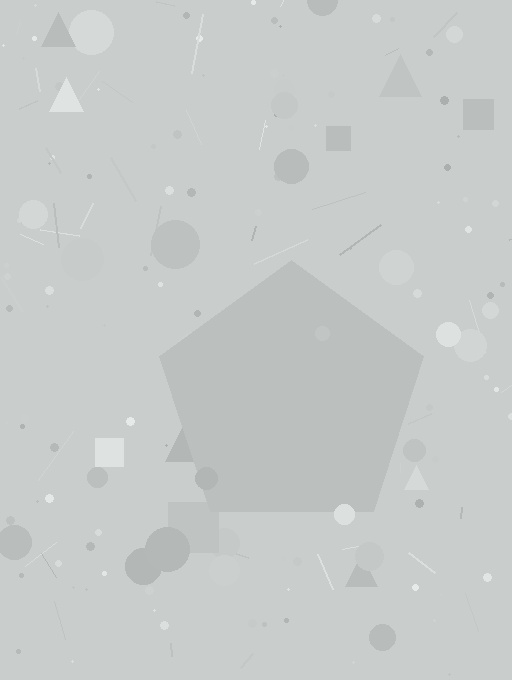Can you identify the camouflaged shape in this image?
The camouflaged shape is a pentagon.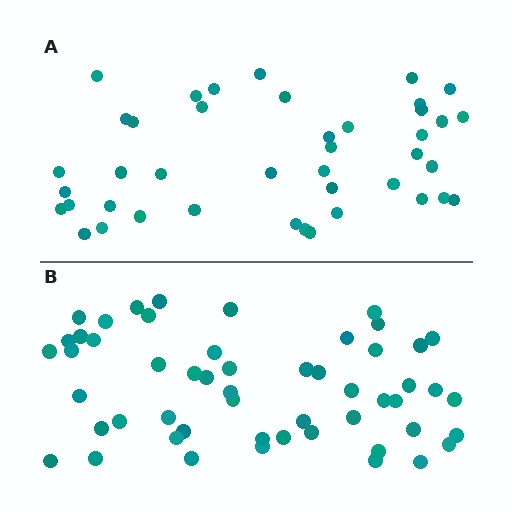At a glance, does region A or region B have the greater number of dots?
Region B (the bottom region) has more dots.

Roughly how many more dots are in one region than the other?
Region B has roughly 12 or so more dots than region A.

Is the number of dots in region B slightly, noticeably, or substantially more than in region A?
Region B has noticeably more, but not dramatically so. The ratio is roughly 1.3 to 1.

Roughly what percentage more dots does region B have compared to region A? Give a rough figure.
About 25% more.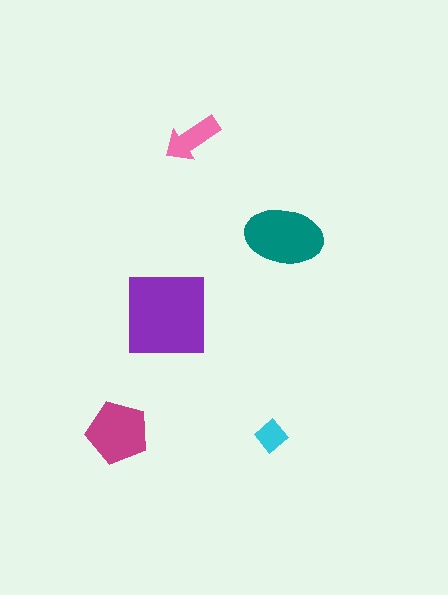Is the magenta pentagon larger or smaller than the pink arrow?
Larger.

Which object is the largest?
The purple square.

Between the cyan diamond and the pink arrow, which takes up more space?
The pink arrow.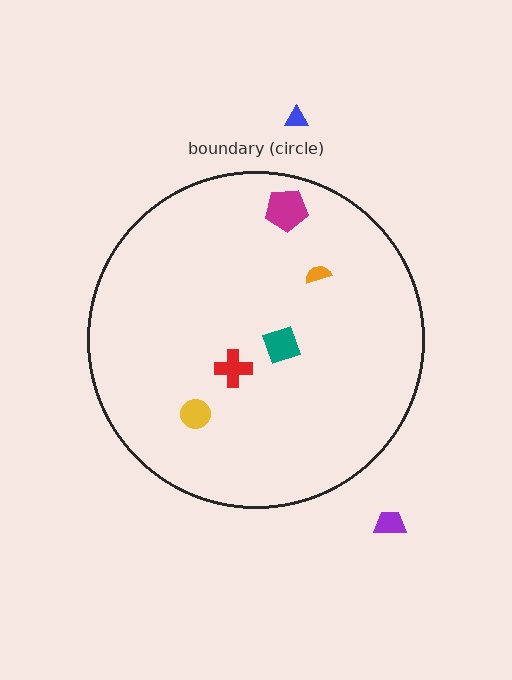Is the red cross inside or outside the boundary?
Inside.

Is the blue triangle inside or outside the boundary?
Outside.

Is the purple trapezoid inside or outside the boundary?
Outside.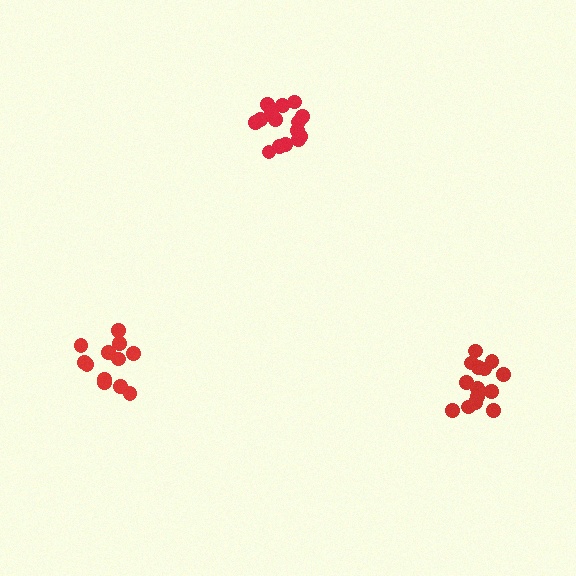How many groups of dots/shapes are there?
There are 3 groups.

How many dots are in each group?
Group 1: 15 dots, Group 2: 14 dots, Group 3: 13 dots (42 total).